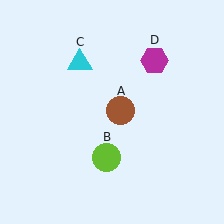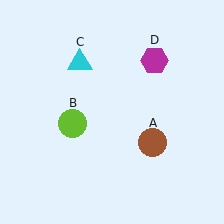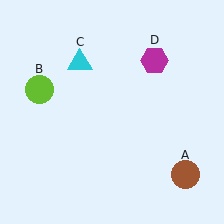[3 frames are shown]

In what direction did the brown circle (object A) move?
The brown circle (object A) moved down and to the right.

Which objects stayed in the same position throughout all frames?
Cyan triangle (object C) and magenta hexagon (object D) remained stationary.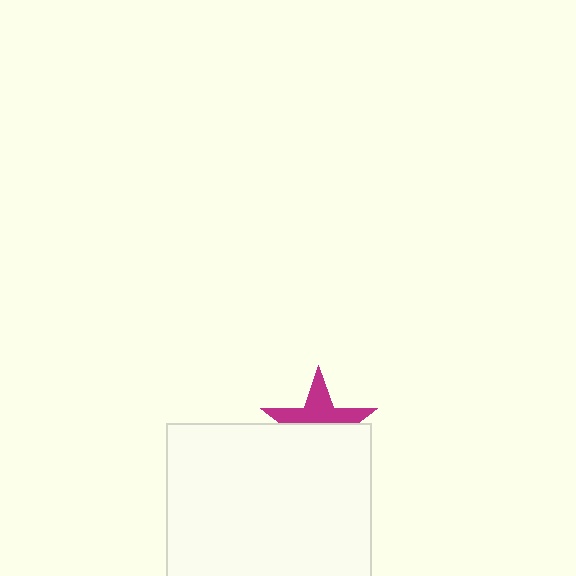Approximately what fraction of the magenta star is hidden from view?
Roughly 52% of the magenta star is hidden behind the white rectangle.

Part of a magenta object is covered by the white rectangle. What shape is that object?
It is a star.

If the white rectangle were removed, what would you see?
You would see the complete magenta star.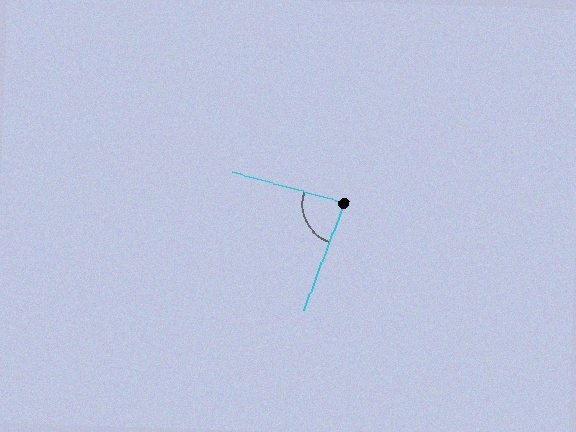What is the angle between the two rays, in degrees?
Approximately 85 degrees.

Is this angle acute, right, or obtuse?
It is acute.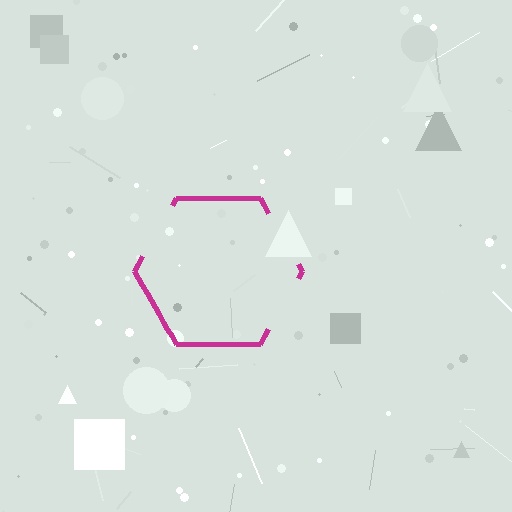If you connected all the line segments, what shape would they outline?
They would outline a hexagon.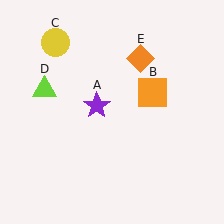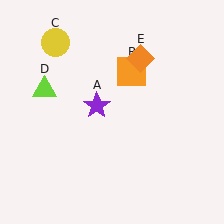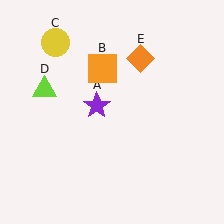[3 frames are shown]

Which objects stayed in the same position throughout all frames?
Purple star (object A) and yellow circle (object C) and lime triangle (object D) and orange diamond (object E) remained stationary.